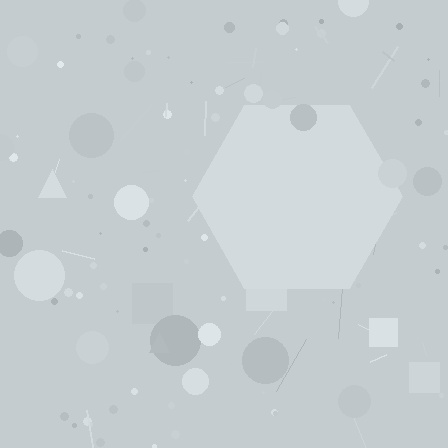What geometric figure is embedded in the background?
A hexagon is embedded in the background.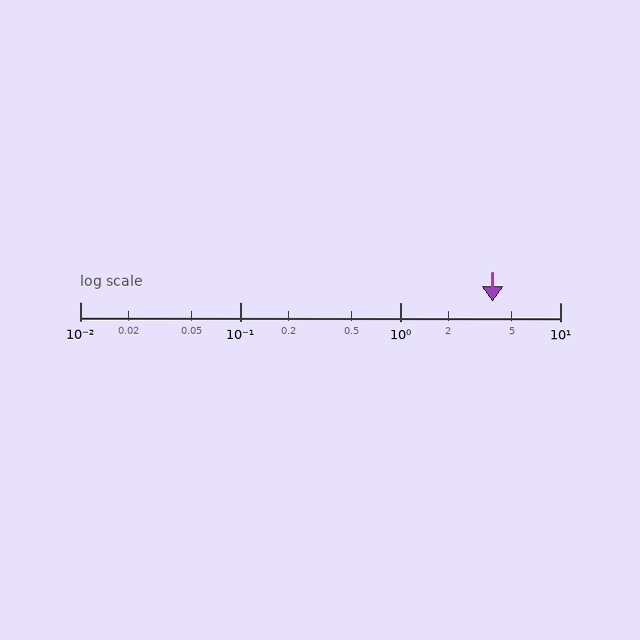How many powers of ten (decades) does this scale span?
The scale spans 3 decades, from 0.01 to 10.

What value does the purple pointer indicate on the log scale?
The pointer indicates approximately 3.8.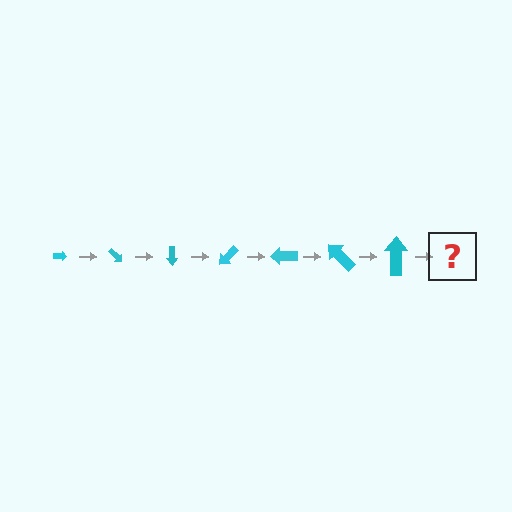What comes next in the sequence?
The next element should be an arrow, larger than the previous one and rotated 315 degrees from the start.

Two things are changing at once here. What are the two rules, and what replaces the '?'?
The two rules are that the arrow grows larger each step and it rotates 45 degrees each step. The '?' should be an arrow, larger than the previous one and rotated 315 degrees from the start.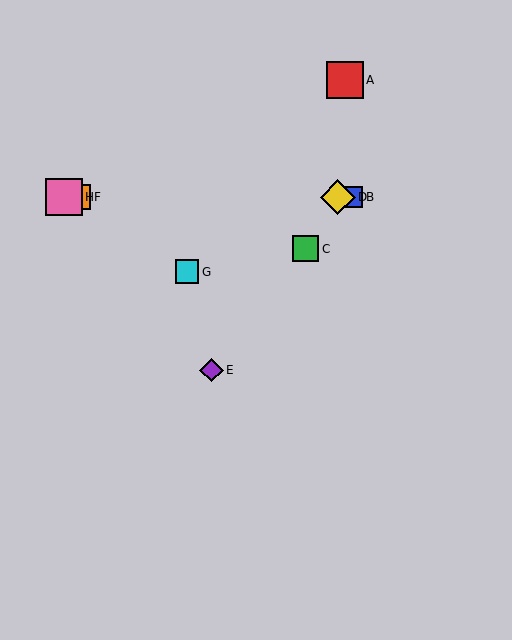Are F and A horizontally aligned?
No, F is at y≈197 and A is at y≈80.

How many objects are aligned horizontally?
4 objects (B, D, F, H) are aligned horizontally.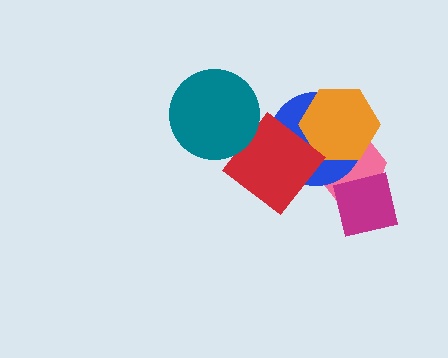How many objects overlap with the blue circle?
3 objects overlap with the blue circle.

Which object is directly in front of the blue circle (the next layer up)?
The orange hexagon is directly in front of the blue circle.